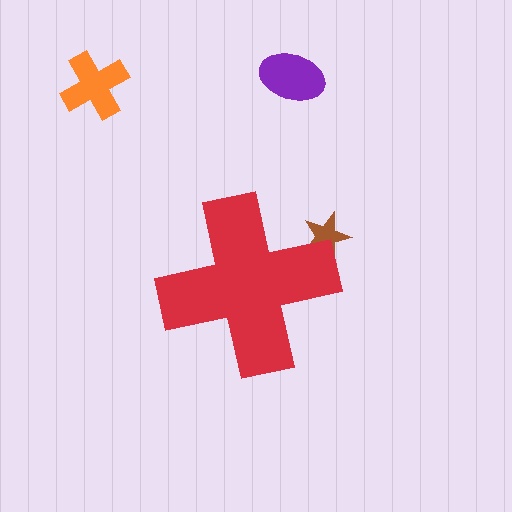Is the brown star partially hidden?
Yes, the brown star is partially hidden behind the red cross.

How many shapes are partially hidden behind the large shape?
1 shape is partially hidden.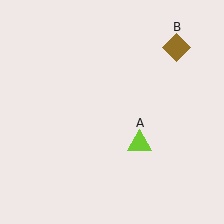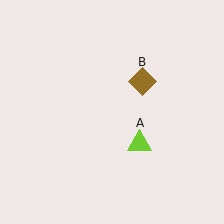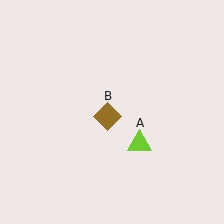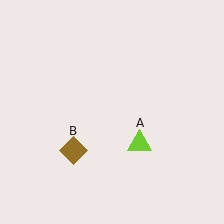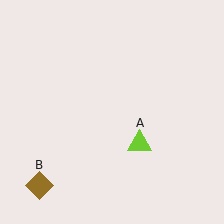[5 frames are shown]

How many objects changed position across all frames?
1 object changed position: brown diamond (object B).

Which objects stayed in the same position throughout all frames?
Lime triangle (object A) remained stationary.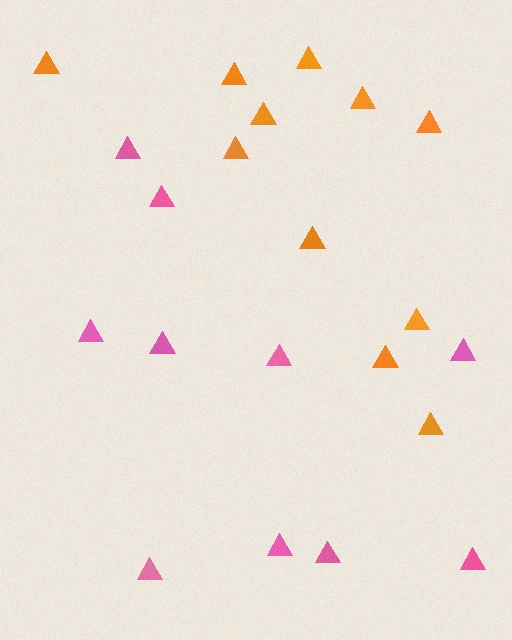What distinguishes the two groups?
There are 2 groups: one group of pink triangles (10) and one group of orange triangles (11).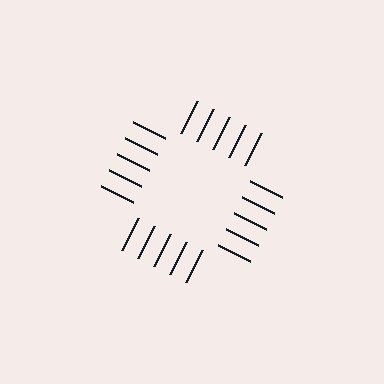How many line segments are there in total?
20 — 5 along each of the 4 edges.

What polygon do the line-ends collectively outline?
An illusory square — the line segments terminate on its edges but no continuous stroke is drawn.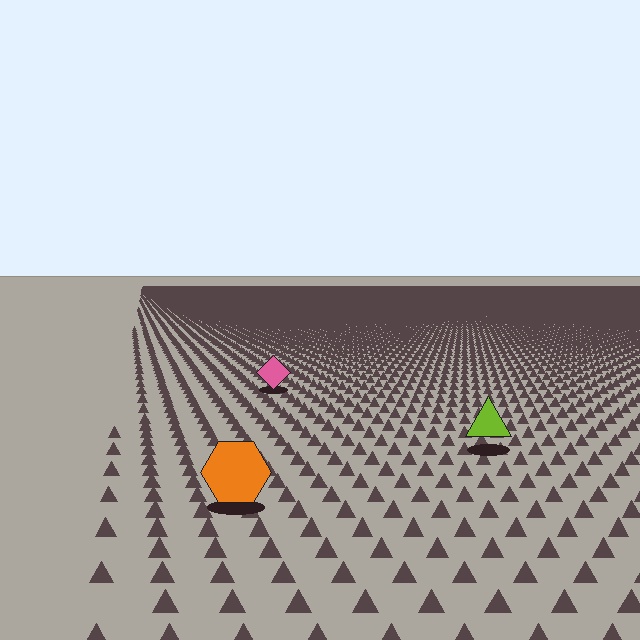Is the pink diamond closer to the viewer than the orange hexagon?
No. The orange hexagon is closer — you can tell from the texture gradient: the ground texture is coarser near it.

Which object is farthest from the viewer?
The pink diamond is farthest from the viewer. It appears smaller and the ground texture around it is denser.